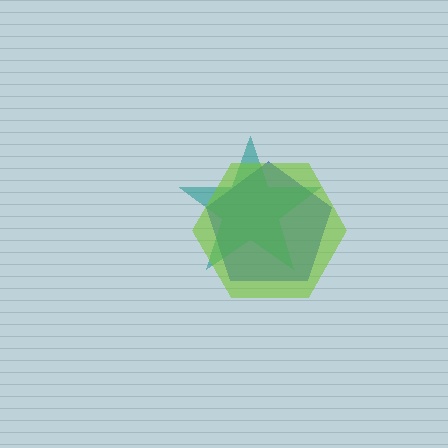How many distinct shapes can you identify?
There are 3 distinct shapes: a blue pentagon, a teal star, a lime hexagon.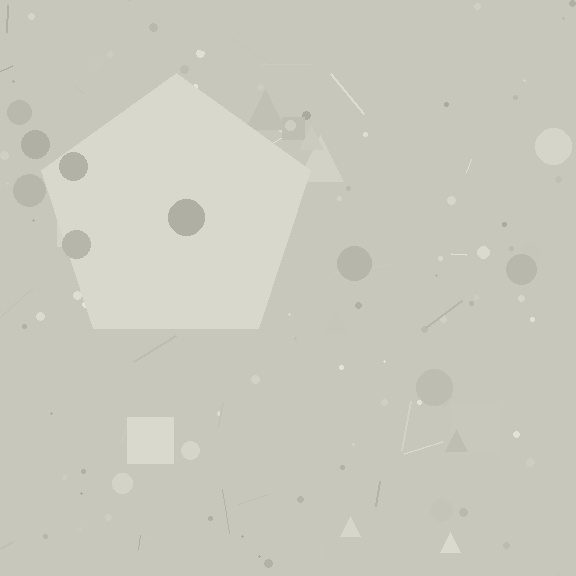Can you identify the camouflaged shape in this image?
The camouflaged shape is a pentagon.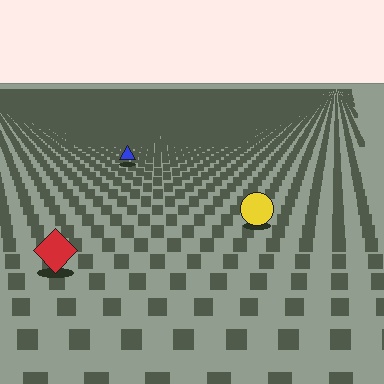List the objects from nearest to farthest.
From nearest to farthest: the red diamond, the yellow circle, the blue triangle.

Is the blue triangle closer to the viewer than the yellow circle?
No. The yellow circle is closer — you can tell from the texture gradient: the ground texture is coarser near it.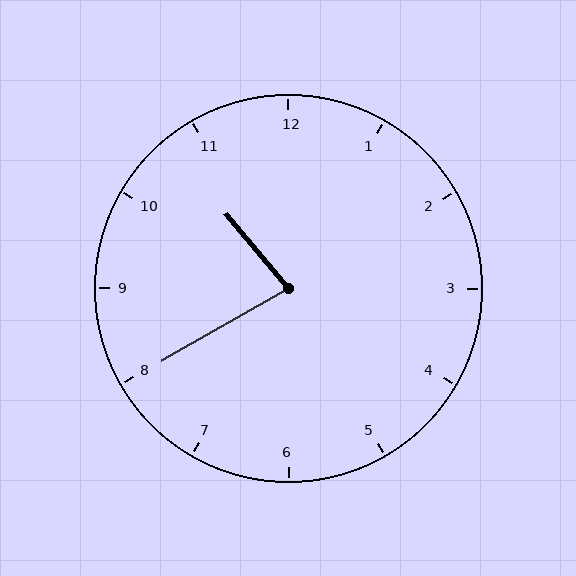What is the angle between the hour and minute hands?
Approximately 80 degrees.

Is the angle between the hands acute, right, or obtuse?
It is acute.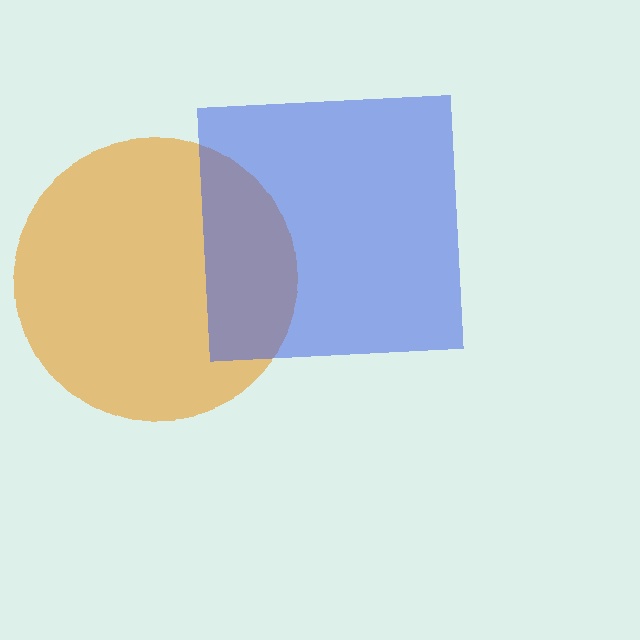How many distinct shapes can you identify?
There are 2 distinct shapes: an orange circle, a blue square.